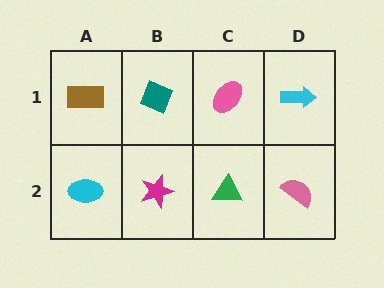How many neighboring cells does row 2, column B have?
3.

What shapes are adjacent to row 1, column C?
A green triangle (row 2, column C), a teal diamond (row 1, column B), a cyan arrow (row 1, column D).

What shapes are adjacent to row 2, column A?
A brown rectangle (row 1, column A), a magenta star (row 2, column B).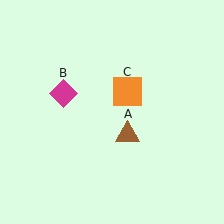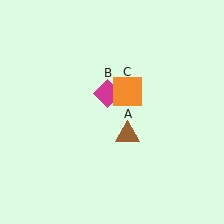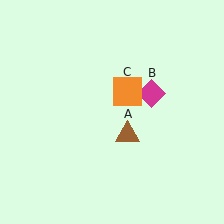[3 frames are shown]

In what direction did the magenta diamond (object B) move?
The magenta diamond (object B) moved right.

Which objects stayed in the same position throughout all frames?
Brown triangle (object A) and orange square (object C) remained stationary.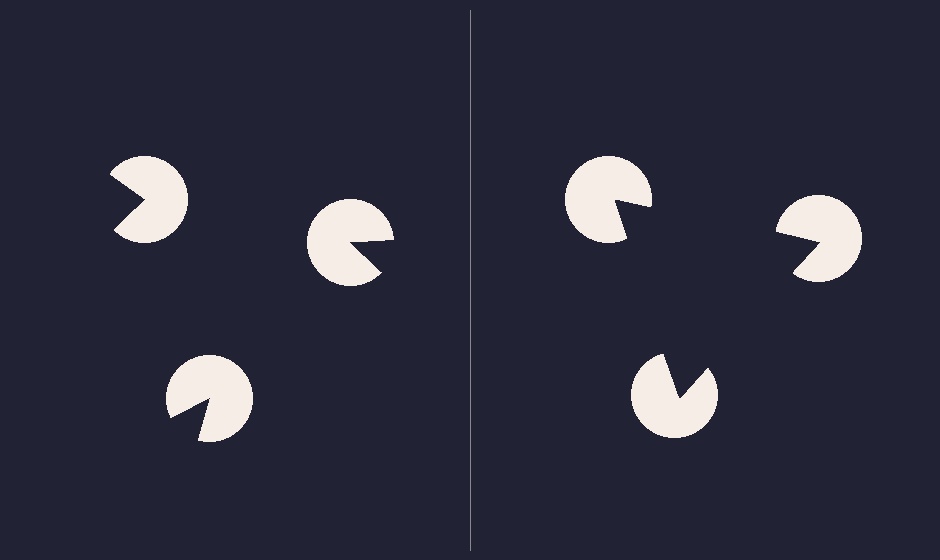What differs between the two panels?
The pac-man discs are positioned identically on both sides; only the wedge orientations differ. On the right they align to a triangle; on the left they are misaligned.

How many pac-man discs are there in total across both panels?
6 — 3 on each side.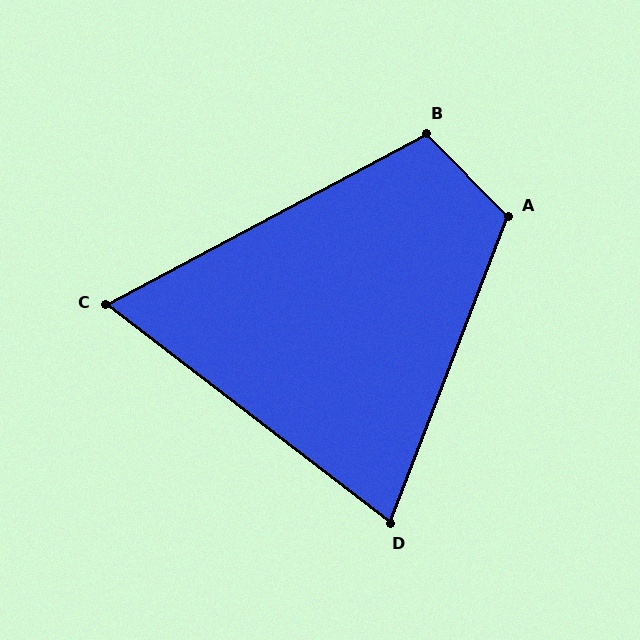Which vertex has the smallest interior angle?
C, at approximately 66 degrees.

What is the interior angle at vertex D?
Approximately 73 degrees (acute).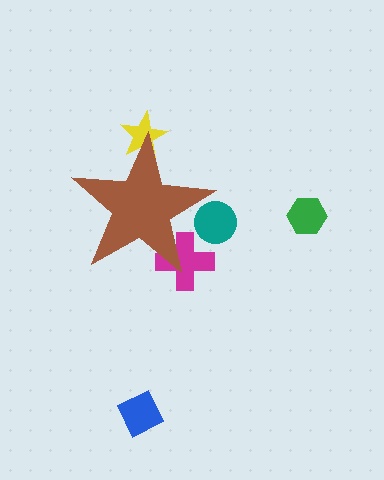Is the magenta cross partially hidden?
Yes, the magenta cross is partially hidden behind the brown star.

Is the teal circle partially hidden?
Yes, the teal circle is partially hidden behind the brown star.